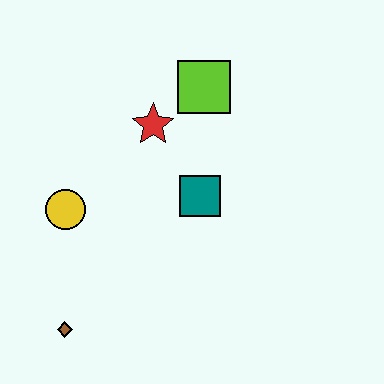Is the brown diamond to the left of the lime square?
Yes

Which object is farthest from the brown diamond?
The lime square is farthest from the brown diamond.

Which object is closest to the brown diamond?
The yellow circle is closest to the brown diamond.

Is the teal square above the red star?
No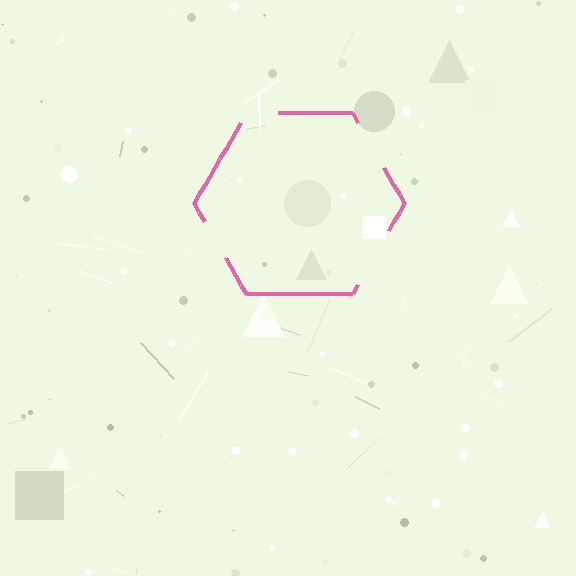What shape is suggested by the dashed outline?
The dashed outline suggests a hexagon.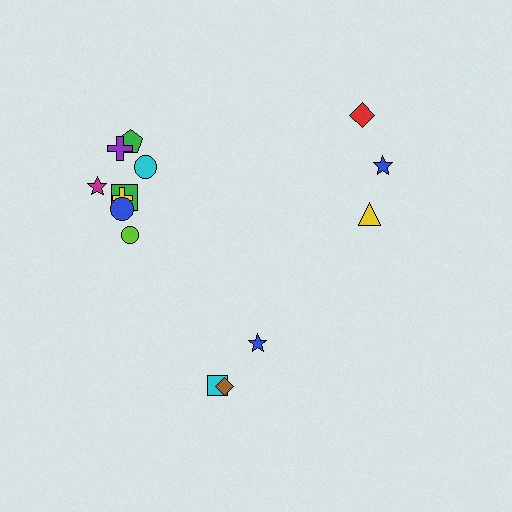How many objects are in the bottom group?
There are 3 objects.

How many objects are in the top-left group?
There are 8 objects.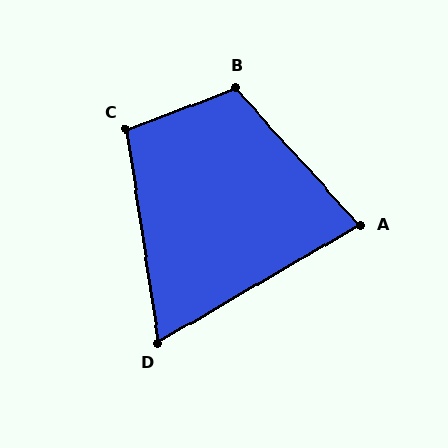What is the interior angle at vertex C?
Approximately 102 degrees (obtuse).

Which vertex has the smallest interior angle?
D, at approximately 68 degrees.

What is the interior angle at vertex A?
Approximately 78 degrees (acute).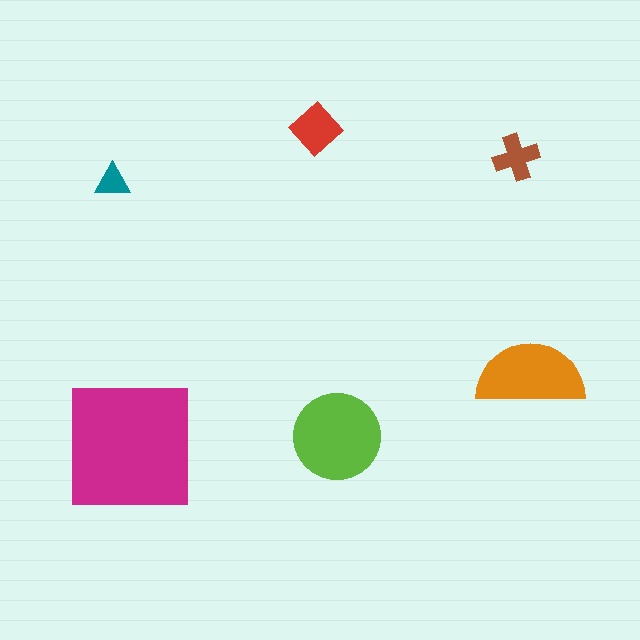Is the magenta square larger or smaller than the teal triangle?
Larger.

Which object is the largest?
The magenta square.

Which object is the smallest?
The teal triangle.